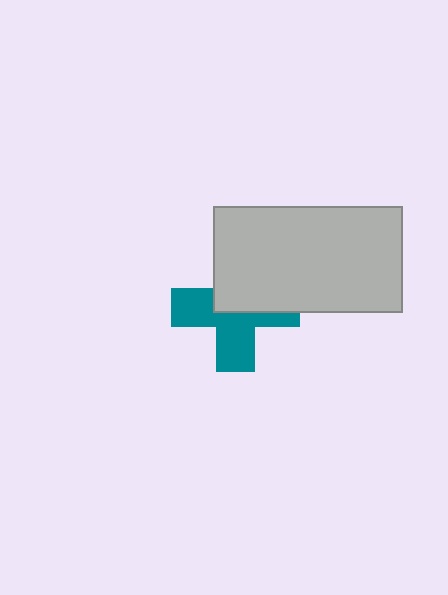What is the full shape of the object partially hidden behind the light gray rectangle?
The partially hidden object is a teal cross.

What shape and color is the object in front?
The object in front is a light gray rectangle.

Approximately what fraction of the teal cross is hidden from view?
Roughly 46% of the teal cross is hidden behind the light gray rectangle.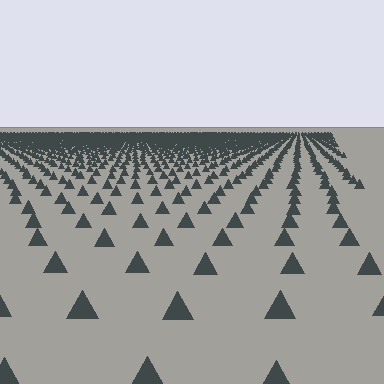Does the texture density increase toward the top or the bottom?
Density increases toward the top.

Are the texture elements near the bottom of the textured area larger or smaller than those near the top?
Larger. Near the bottom, elements are closer to the viewer and appear at a bigger on-screen size.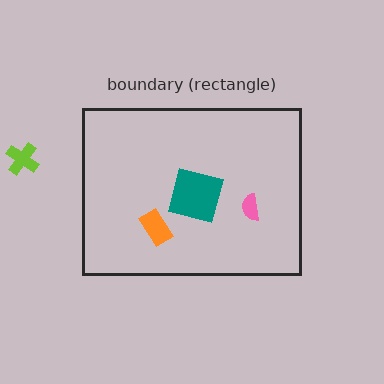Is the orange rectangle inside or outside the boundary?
Inside.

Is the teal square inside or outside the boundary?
Inside.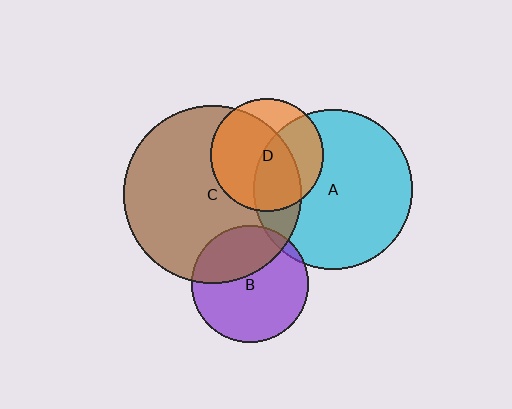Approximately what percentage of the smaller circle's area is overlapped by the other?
Approximately 20%.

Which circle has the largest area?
Circle C (brown).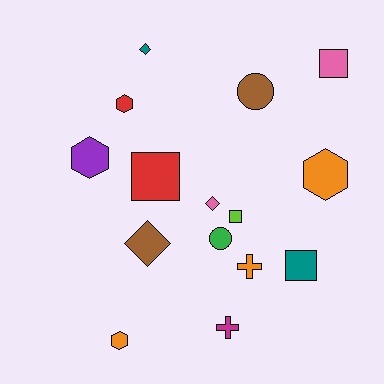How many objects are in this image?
There are 15 objects.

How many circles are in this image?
There are 2 circles.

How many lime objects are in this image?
There is 1 lime object.